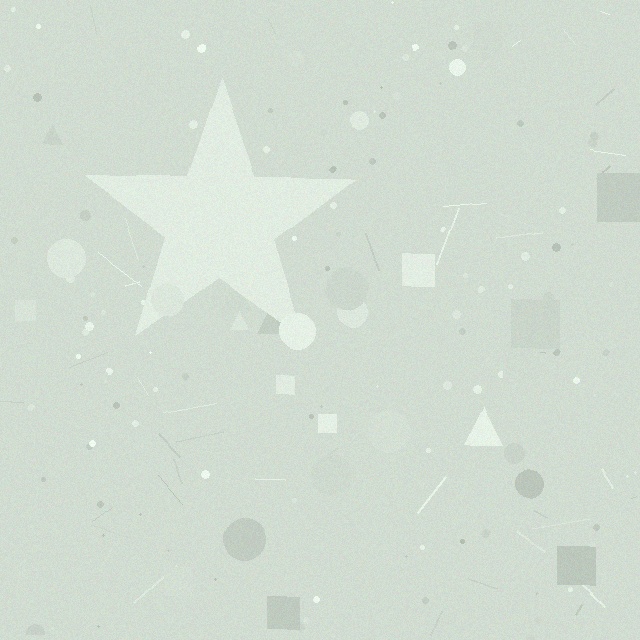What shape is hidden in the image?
A star is hidden in the image.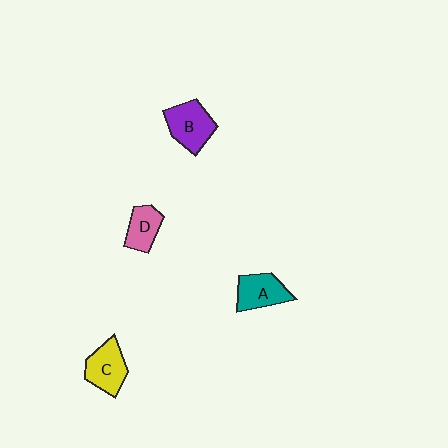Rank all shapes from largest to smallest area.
From largest to smallest: B (purple), C (yellow), A (teal), D (pink).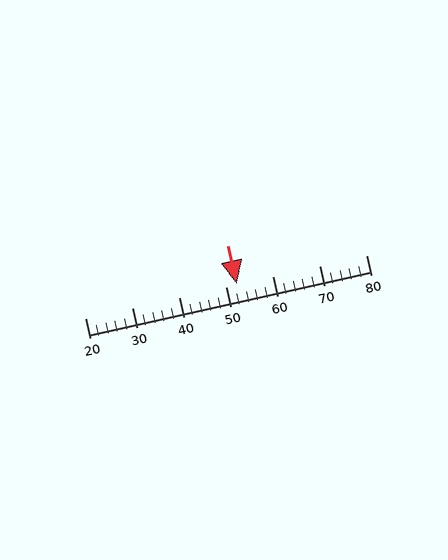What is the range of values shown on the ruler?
The ruler shows values from 20 to 80.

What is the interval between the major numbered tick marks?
The major tick marks are spaced 10 units apart.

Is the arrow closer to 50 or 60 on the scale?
The arrow is closer to 50.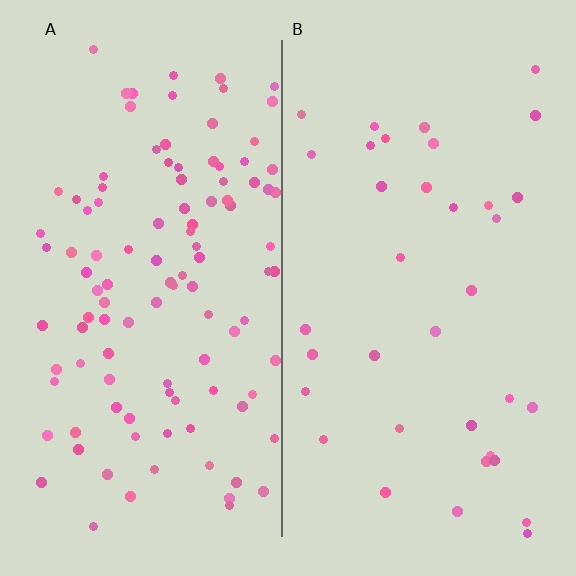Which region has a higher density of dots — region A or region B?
A (the left).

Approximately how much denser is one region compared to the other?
Approximately 3.0× — region A over region B.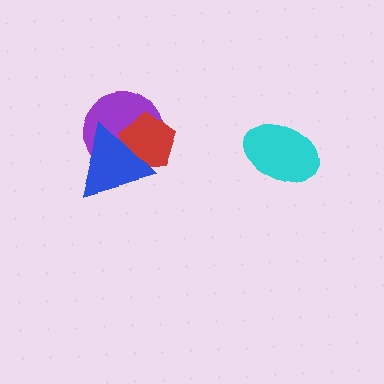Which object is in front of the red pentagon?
The blue triangle is in front of the red pentagon.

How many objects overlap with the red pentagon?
2 objects overlap with the red pentagon.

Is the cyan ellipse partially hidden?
No, no other shape covers it.